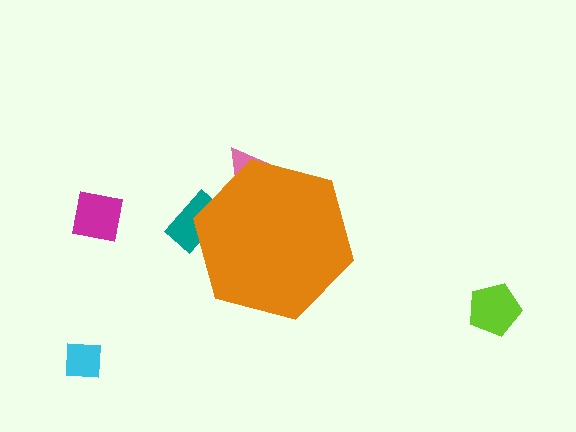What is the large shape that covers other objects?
An orange hexagon.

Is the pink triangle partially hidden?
Yes, the pink triangle is partially hidden behind the orange hexagon.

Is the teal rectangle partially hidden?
Yes, the teal rectangle is partially hidden behind the orange hexagon.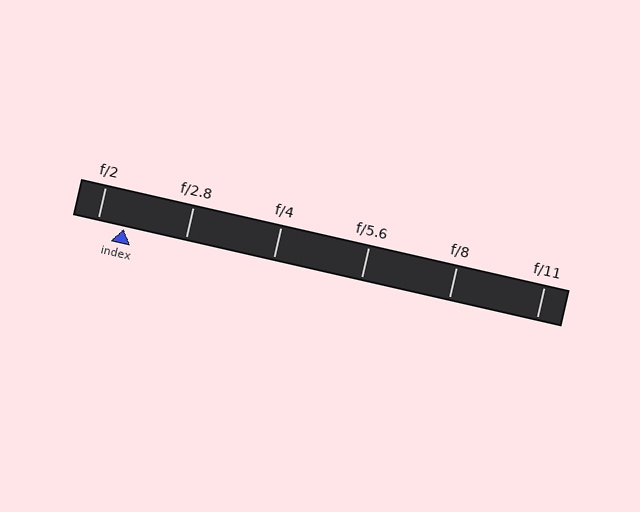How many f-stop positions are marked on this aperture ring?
There are 6 f-stop positions marked.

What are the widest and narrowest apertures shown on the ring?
The widest aperture shown is f/2 and the narrowest is f/11.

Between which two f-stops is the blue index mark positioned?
The index mark is between f/2 and f/2.8.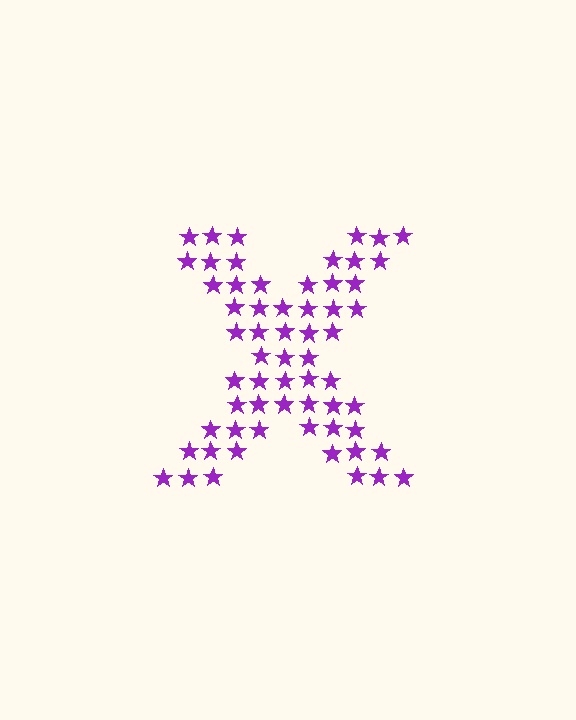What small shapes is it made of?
It is made of small stars.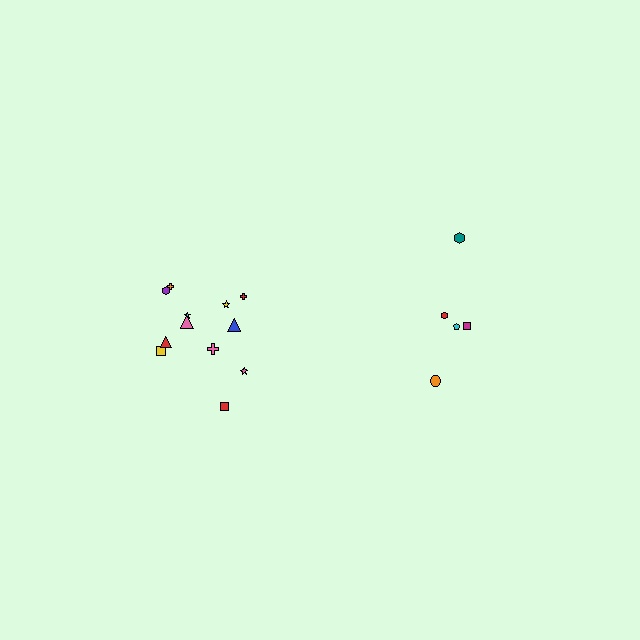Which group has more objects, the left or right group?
The left group.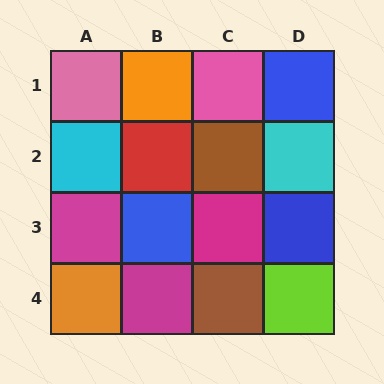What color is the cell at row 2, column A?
Cyan.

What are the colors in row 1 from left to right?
Pink, orange, pink, blue.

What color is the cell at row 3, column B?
Blue.